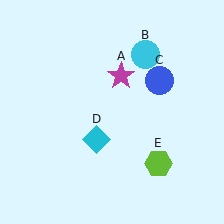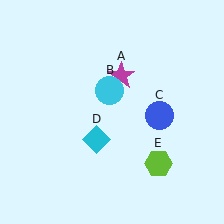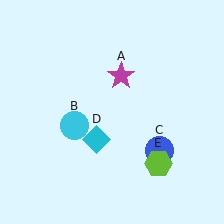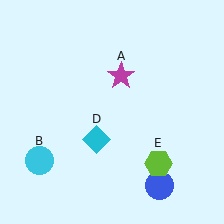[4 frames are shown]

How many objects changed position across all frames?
2 objects changed position: cyan circle (object B), blue circle (object C).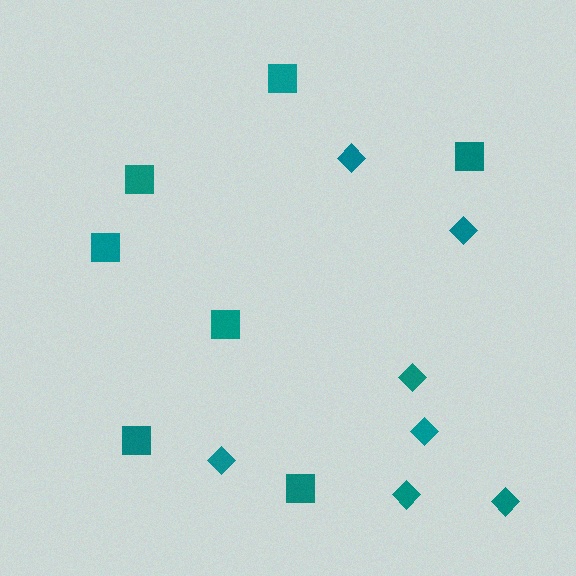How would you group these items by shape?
There are 2 groups: one group of diamonds (7) and one group of squares (7).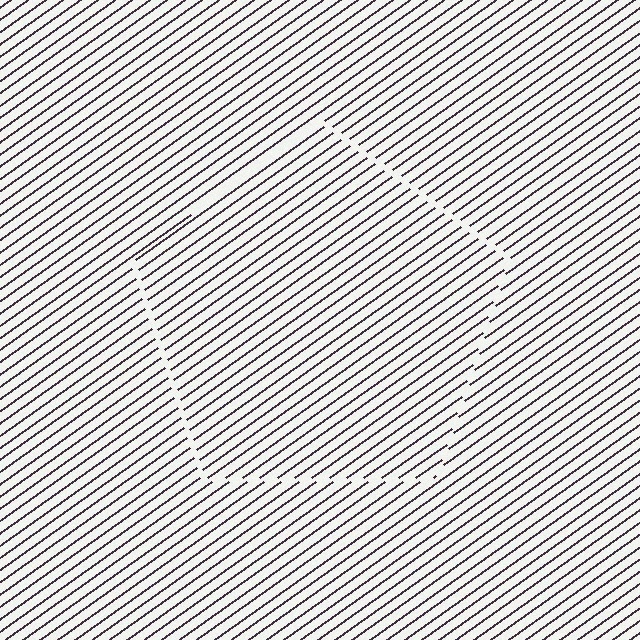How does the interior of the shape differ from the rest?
The interior of the shape contains the same grating, shifted by half a period — the contour is defined by the phase discontinuity where line-ends from the inner and outer gratings abut.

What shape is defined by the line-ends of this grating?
An illusory pentagon. The interior of the shape contains the same grating, shifted by half a period — the contour is defined by the phase discontinuity where line-ends from the inner and outer gratings abut.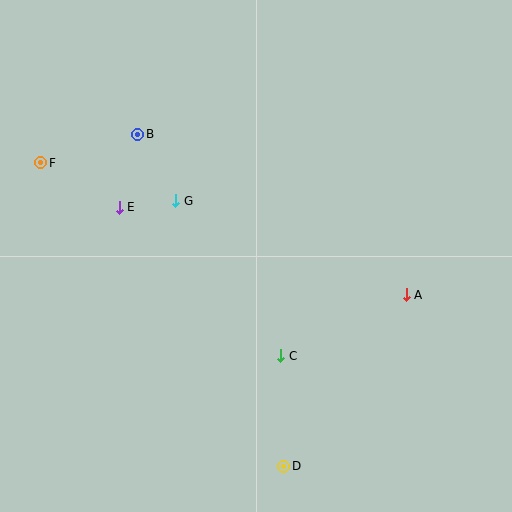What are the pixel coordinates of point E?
Point E is at (119, 207).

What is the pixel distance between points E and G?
The distance between E and G is 57 pixels.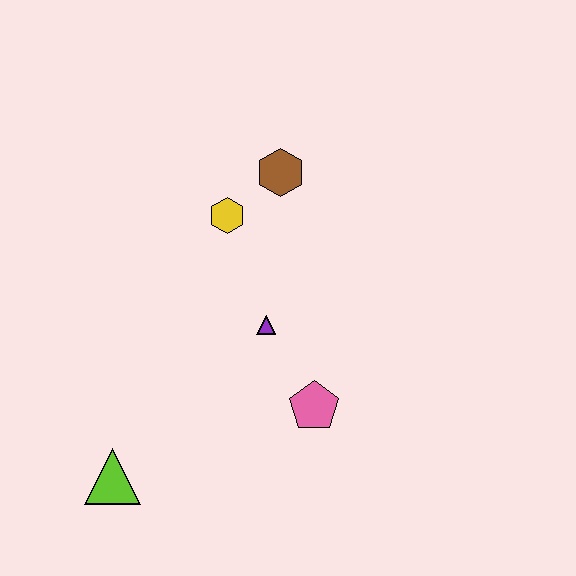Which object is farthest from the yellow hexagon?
The lime triangle is farthest from the yellow hexagon.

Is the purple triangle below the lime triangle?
No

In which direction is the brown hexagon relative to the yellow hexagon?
The brown hexagon is to the right of the yellow hexagon.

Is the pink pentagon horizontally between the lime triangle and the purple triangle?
No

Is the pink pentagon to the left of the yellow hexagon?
No